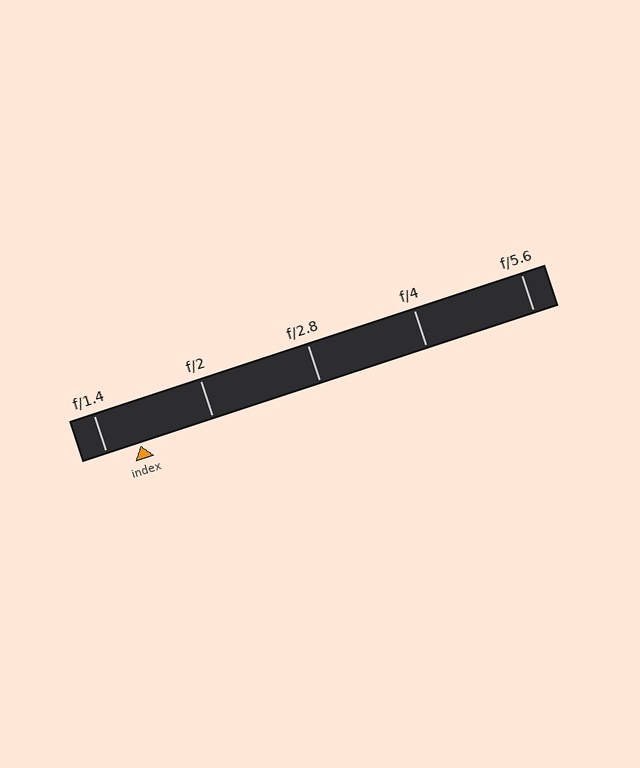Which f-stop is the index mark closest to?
The index mark is closest to f/1.4.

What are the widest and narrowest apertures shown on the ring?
The widest aperture shown is f/1.4 and the narrowest is f/5.6.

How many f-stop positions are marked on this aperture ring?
There are 5 f-stop positions marked.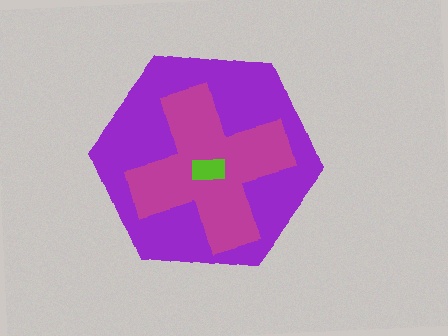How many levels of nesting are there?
3.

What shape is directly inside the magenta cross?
The lime rectangle.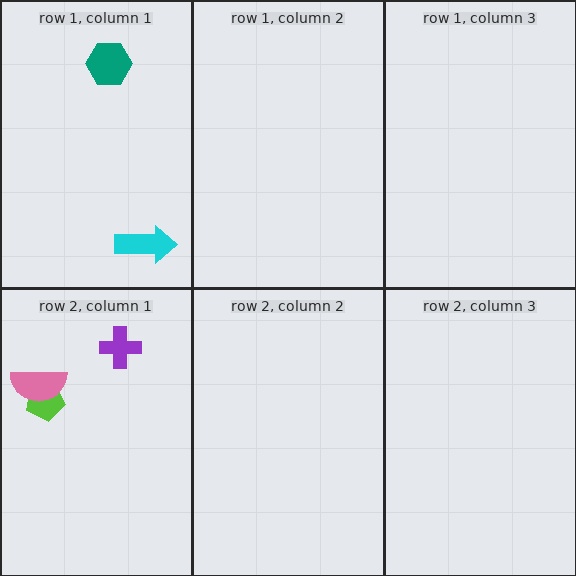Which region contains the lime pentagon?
The row 2, column 1 region.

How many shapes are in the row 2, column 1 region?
3.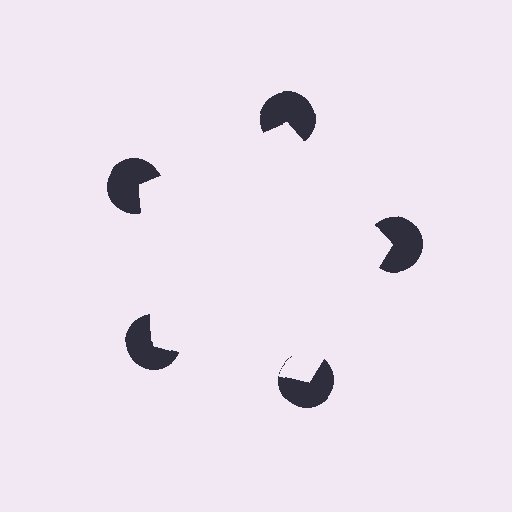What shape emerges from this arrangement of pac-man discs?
An illusory pentagon — its edges are inferred from the aligned wedge cuts in the pac-man discs, not physically drawn.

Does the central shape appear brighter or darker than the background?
It typically appears slightly brighter than the background, even though no actual brightness change is drawn.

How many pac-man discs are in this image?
There are 5 — one at each vertex of the illusory pentagon.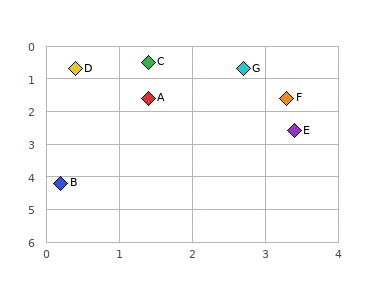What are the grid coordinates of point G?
Point G is at approximately (2.7, 0.7).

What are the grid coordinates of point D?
Point D is at approximately (0.4, 0.7).